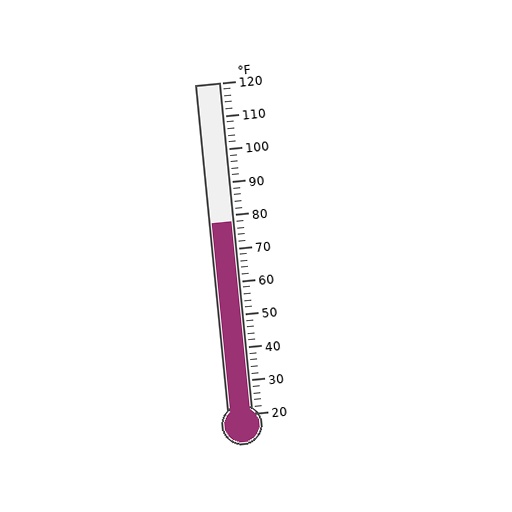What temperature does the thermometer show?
The thermometer shows approximately 78°F.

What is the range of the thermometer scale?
The thermometer scale ranges from 20°F to 120°F.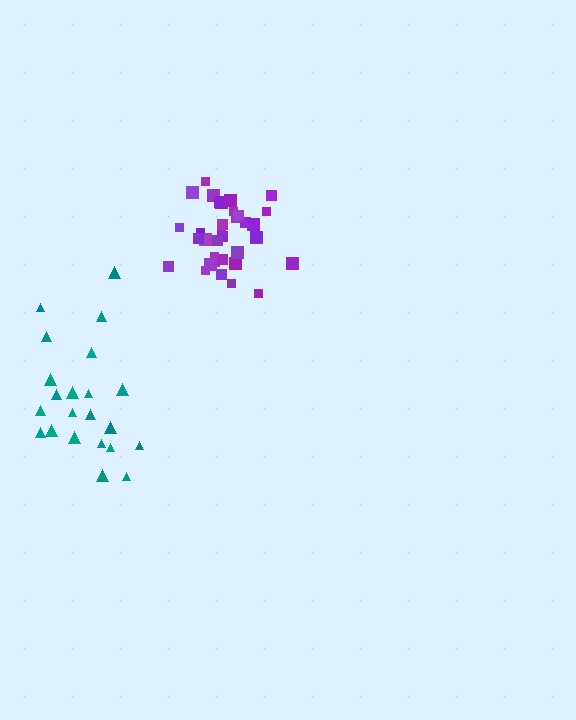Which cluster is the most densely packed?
Purple.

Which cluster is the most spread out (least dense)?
Teal.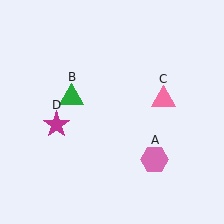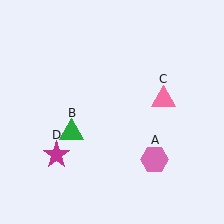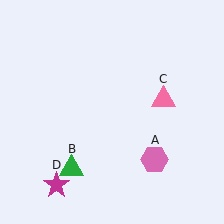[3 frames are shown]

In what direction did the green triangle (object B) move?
The green triangle (object B) moved down.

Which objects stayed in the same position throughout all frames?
Pink hexagon (object A) and pink triangle (object C) remained stationary.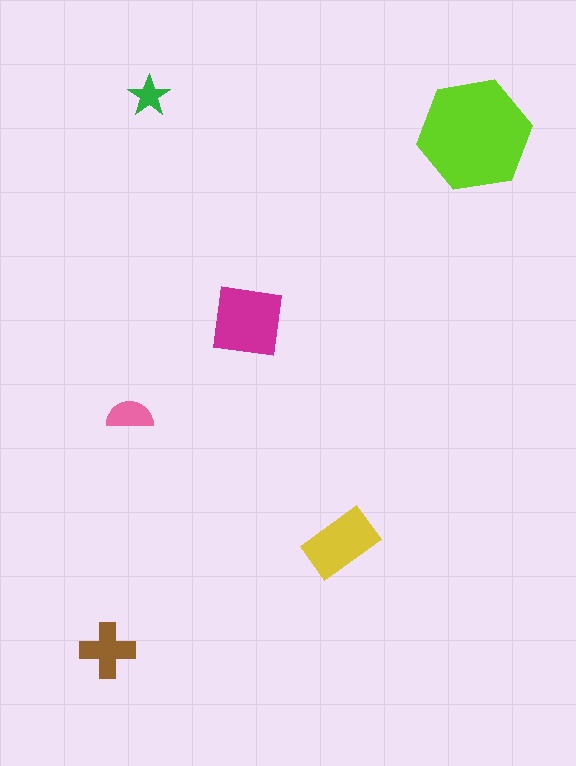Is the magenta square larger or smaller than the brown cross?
Larger.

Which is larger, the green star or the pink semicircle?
The pink semicircle.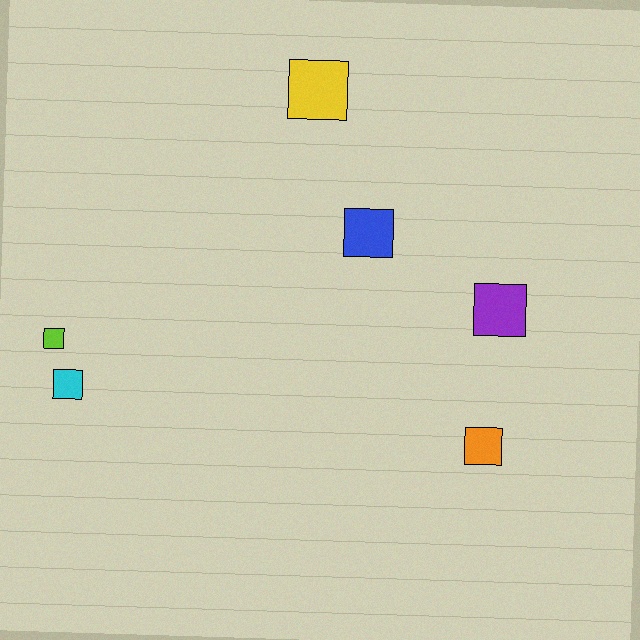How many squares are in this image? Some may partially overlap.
There are 6 squares.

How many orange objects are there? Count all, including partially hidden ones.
There is 1 orange object.